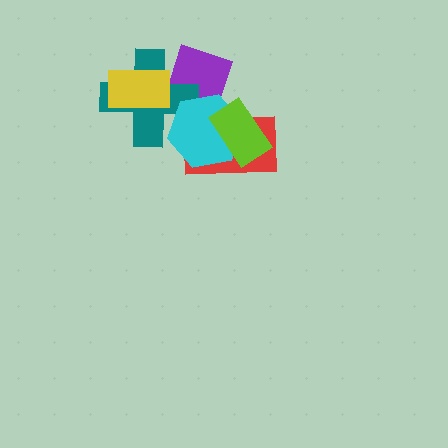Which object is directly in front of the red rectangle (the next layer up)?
The cyan hexagon is directly in front of the red rectangle.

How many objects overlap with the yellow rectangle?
2 objects overlap with the yellow rectangle.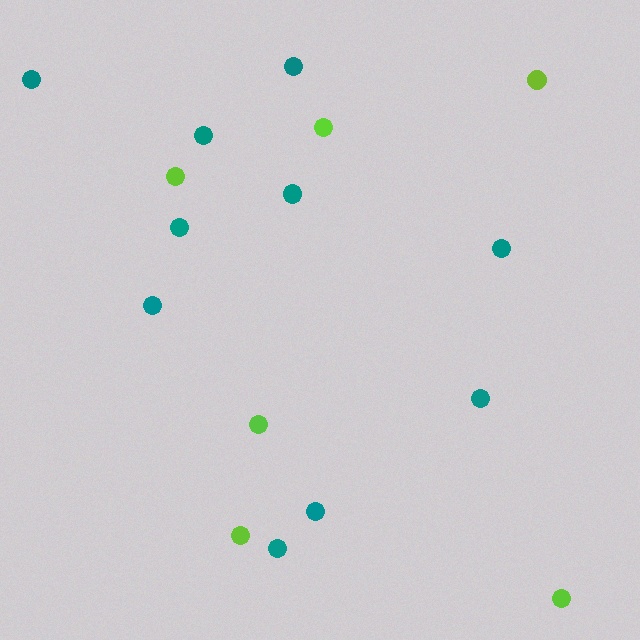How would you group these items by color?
There are 2 groups: one group of lime circles (6) and one group of teal circles (10).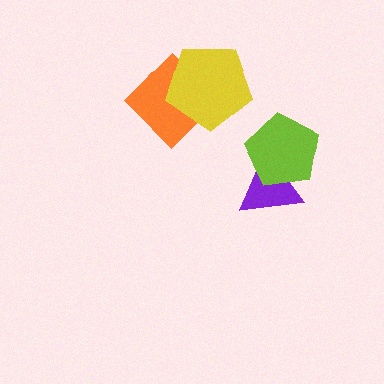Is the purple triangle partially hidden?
Yes, it is partially covered by another shape.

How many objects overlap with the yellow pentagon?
1 object overlaps with the yellow pentagon.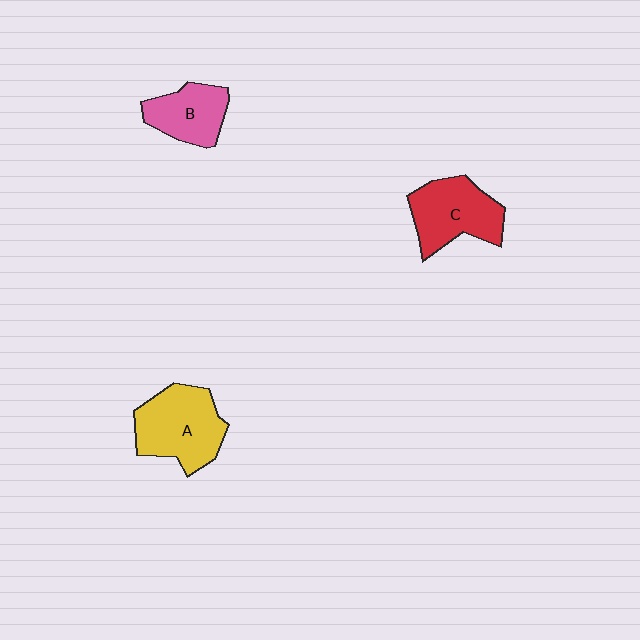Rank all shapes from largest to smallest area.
From largest to smallest: A (yellow), C (red), B (pink).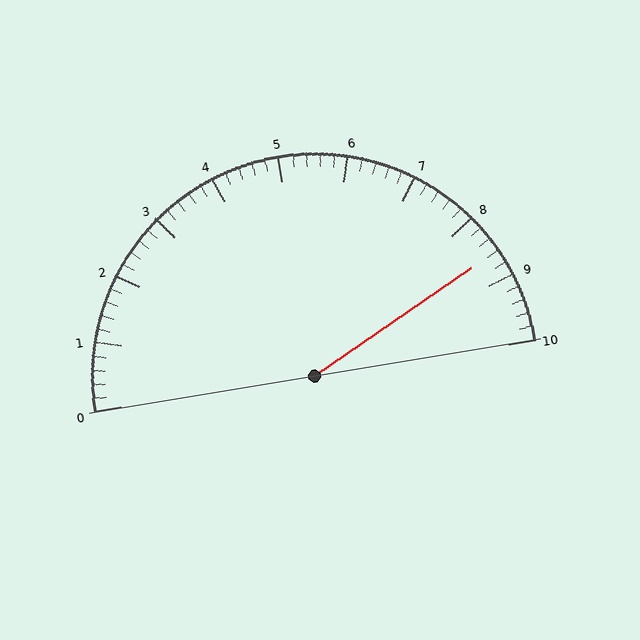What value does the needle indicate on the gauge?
The needle indicates approximately 8.6.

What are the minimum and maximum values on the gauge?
The gauge ranges from 0 to 10.